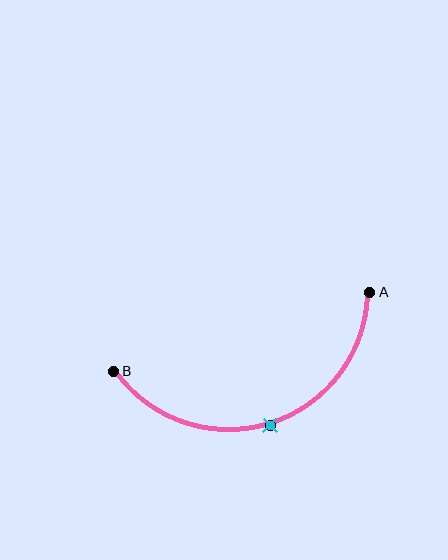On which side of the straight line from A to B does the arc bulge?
The arc bulges below the straight line connecting A and B.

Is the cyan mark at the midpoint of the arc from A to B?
Yes. The cyan mark lies on the arc at equal arc-length from both A and B — it is the arc midpoint.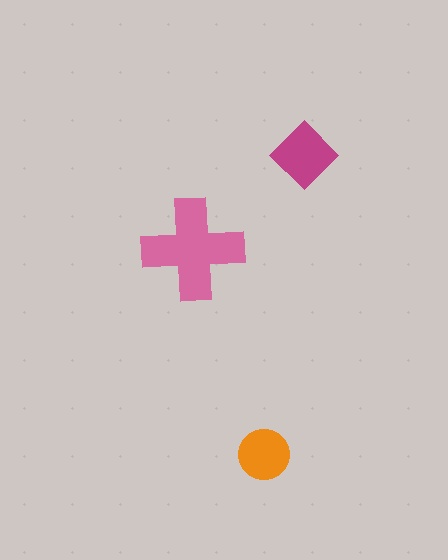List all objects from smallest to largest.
The orange circle, the magenta diamond, the pink cross.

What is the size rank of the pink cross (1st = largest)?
1st.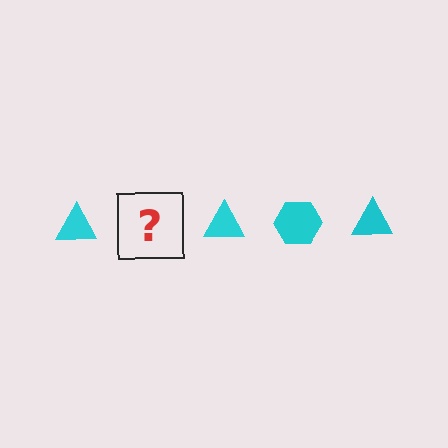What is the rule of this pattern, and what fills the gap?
The rule is that the pattern cycles through triangle, hexagon shapes in cyan. The gap should be filled with a cyan hexagon.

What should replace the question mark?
The question mark should be replaced with a cyan hexagon.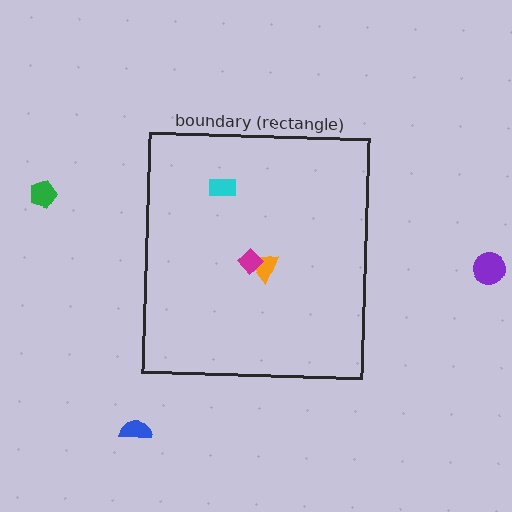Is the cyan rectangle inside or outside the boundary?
Inside.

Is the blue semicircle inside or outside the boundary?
Outside.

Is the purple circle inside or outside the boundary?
Outside.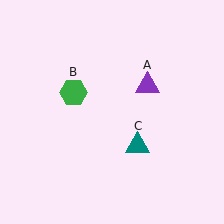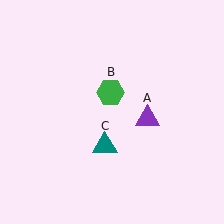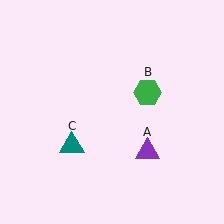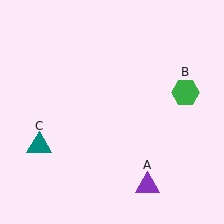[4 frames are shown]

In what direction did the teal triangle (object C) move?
The teal triangle (object C) moved left.